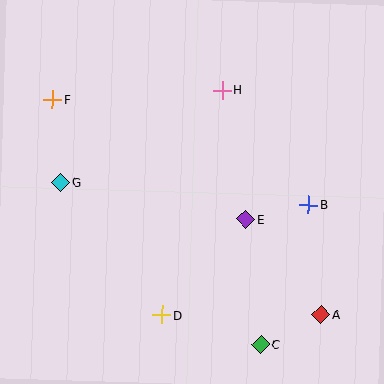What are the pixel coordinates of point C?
Point C is at (261, 344).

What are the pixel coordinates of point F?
Point F is at (53, 100).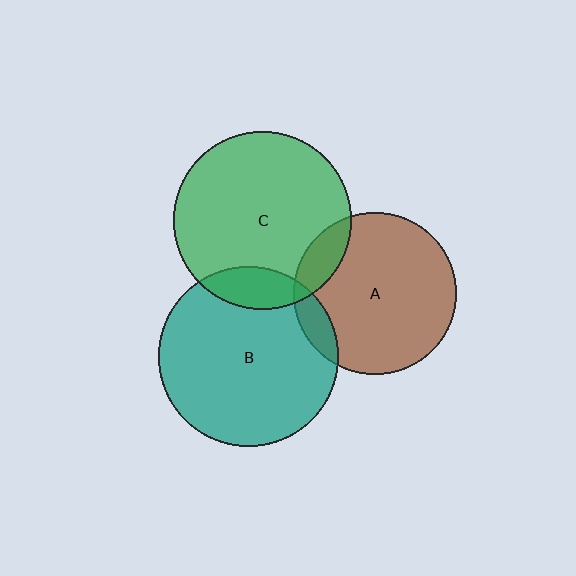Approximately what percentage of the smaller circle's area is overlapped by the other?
Approximately 10%.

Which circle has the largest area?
Circle B (teal).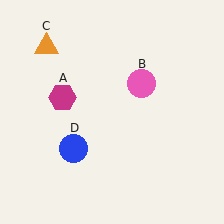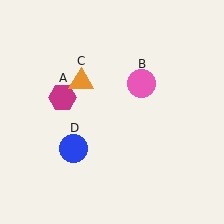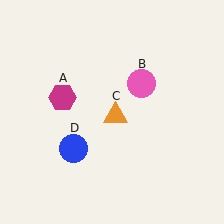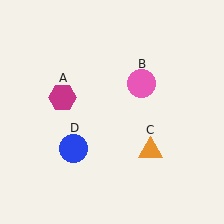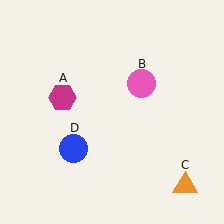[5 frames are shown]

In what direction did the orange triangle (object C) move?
The orange triangle (object C) moved down and to the right.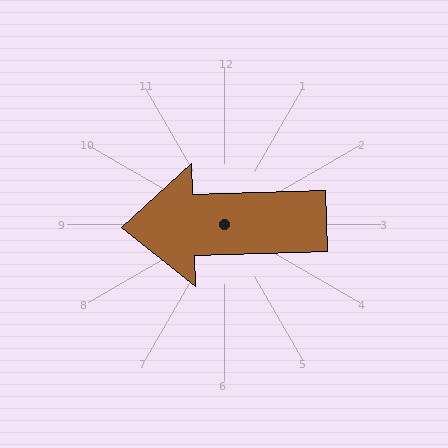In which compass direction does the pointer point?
West.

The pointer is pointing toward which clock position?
Roughly 9 o'clock.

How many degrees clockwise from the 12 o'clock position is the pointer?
Approximately 268 degrees.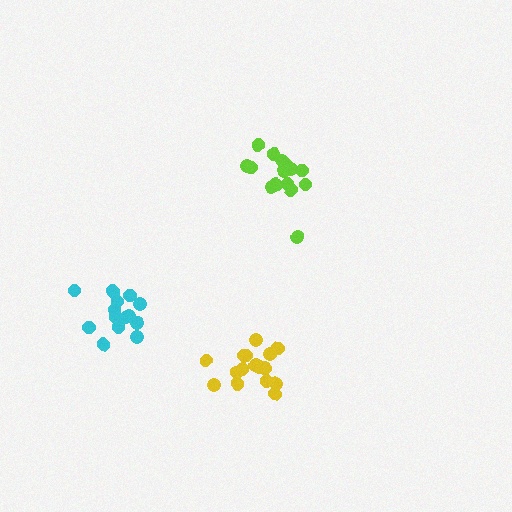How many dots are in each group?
Group 1: 15 dots, Group 2: 17 dots, Group 3: 15 dots (47 total).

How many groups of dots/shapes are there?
There are 3 groups.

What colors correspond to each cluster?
The clusters are colored: cyan, yellow, lime.